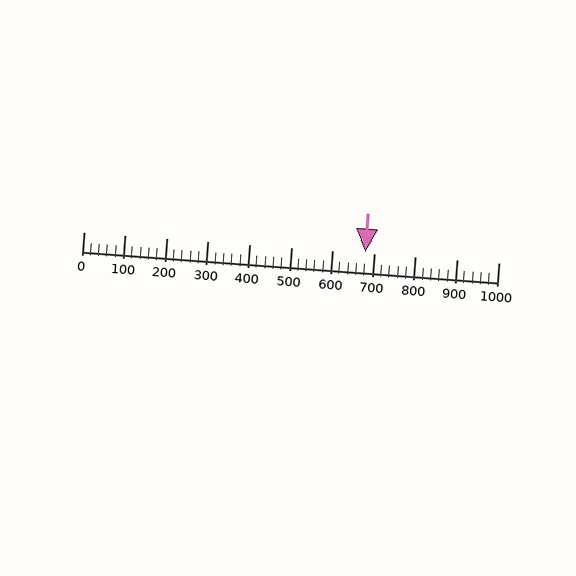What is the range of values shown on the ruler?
The ruler shows values from 0 to 1000.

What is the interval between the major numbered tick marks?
The major tick marks are spaced 100 units apart.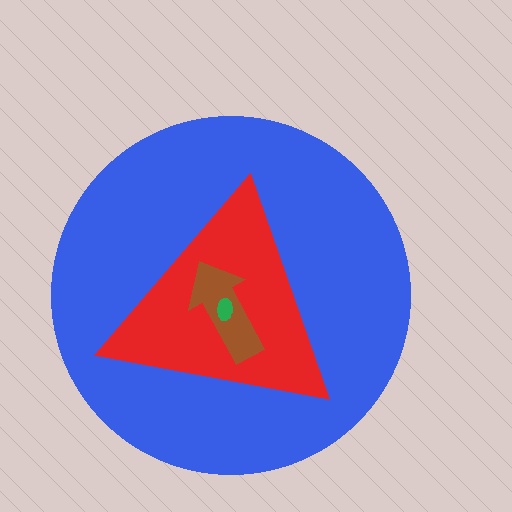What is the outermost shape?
The blue circle.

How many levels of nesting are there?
4.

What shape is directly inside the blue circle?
The red triangle.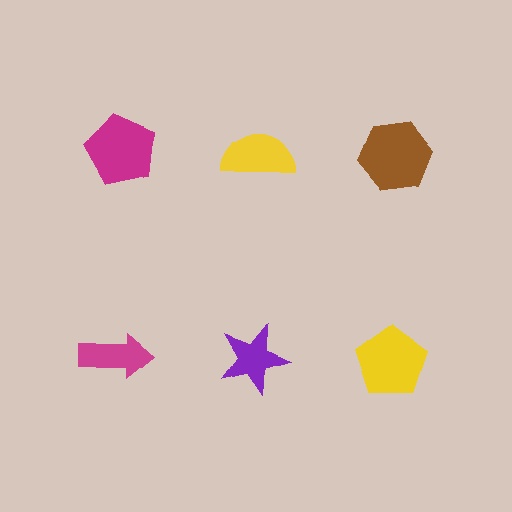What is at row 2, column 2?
A purple star.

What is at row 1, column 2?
A yellow semicircle.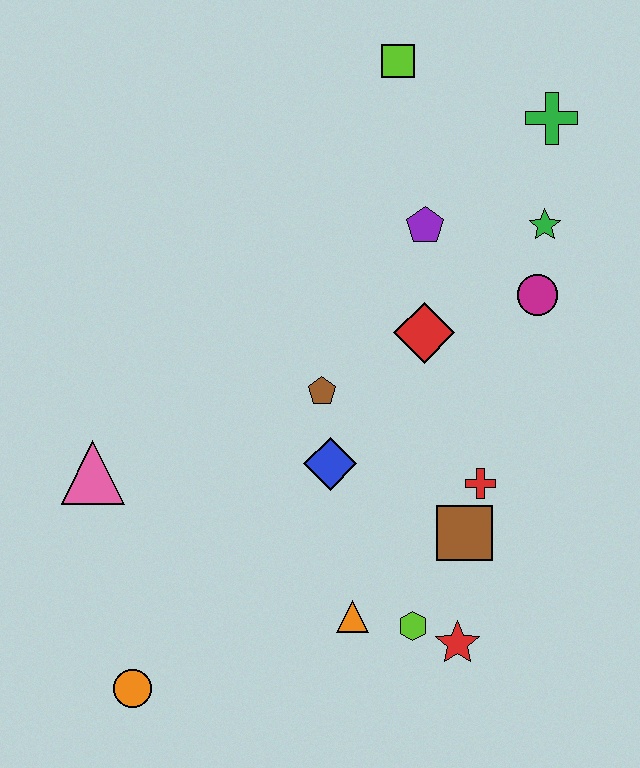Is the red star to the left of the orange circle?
No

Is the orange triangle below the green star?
Yes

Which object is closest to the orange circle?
The pink triangle is closest to the orange circle.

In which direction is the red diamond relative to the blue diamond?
The red diamond is above the blue diamond.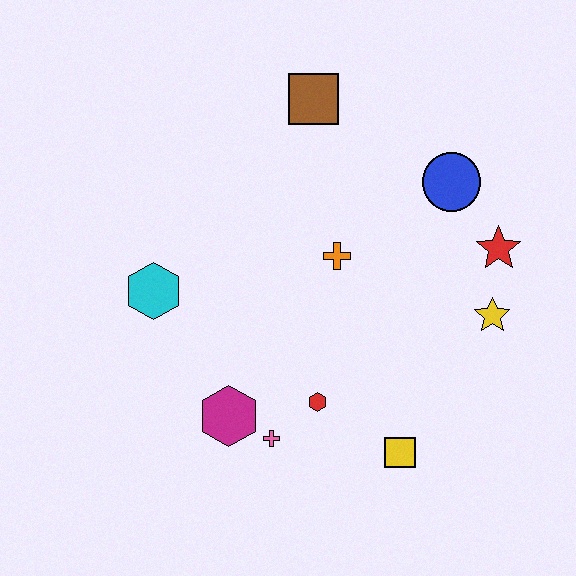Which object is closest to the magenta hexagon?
The pink cross is closest to the magenta hexagon.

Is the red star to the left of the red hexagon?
No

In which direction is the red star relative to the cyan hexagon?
The red star is to the right of the cyan hexagon.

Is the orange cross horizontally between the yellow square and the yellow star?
No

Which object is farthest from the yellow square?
The brown square is farthest from the yellow square.